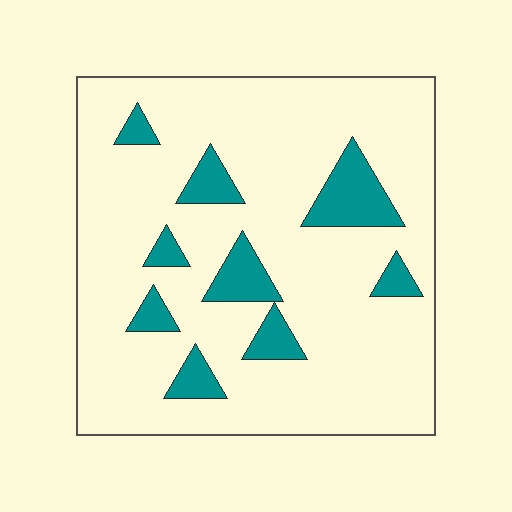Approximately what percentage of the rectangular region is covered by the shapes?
Approximately 15%.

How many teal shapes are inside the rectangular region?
9.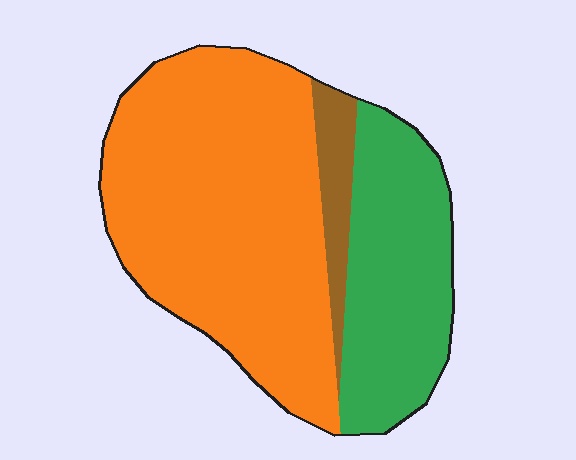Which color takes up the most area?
Orange, at roughly 60%.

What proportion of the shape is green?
Green takes up between a quarter and a half of the shape.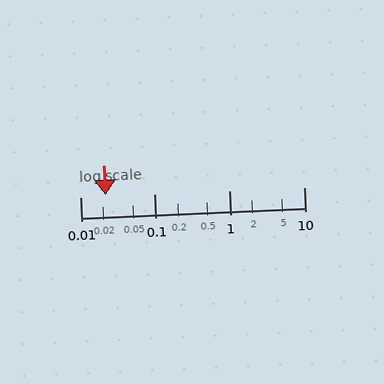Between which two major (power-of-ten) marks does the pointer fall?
The pointer is between 0.01 and 0.1.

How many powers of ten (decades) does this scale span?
The scale spans 3 decades, from 0.01 to 10.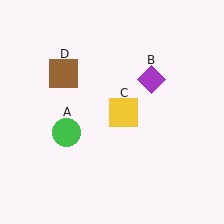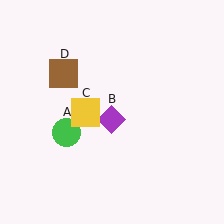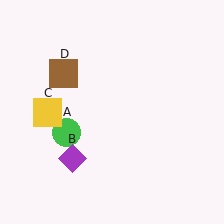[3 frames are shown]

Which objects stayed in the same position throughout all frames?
Green circle (object A) and brown square (object D) remained stationary.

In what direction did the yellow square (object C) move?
The yellow square (object C) moved left.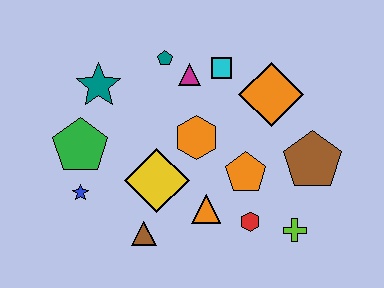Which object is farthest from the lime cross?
The teal star is farthest from the lime cross.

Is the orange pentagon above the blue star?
Yes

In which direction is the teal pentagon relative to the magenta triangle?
The teal pentagon is to the left of the magenta triangle.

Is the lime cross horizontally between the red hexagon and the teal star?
No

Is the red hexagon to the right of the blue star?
Yes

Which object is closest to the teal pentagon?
The magenta triangle is closest to the teal pentagon.